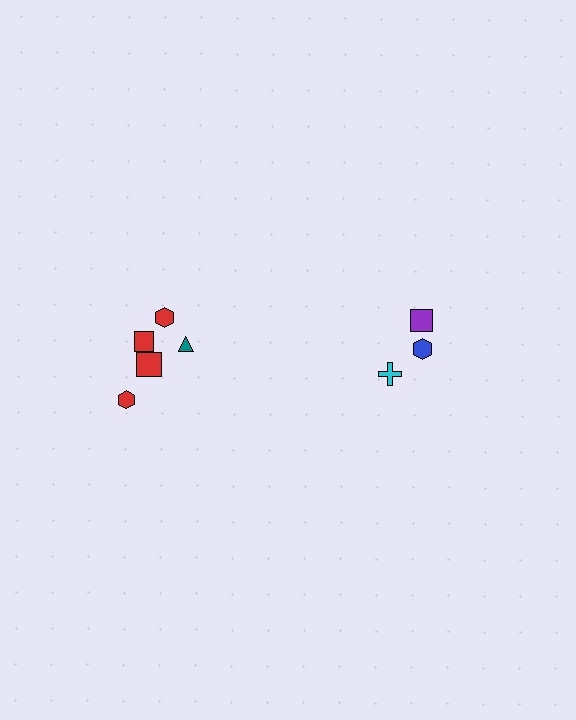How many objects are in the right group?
There are 3 objects.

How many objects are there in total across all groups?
There are 8 objects.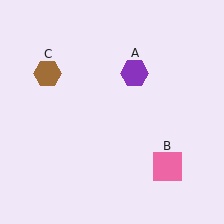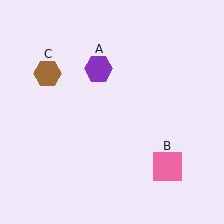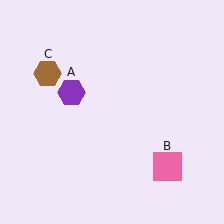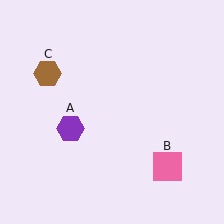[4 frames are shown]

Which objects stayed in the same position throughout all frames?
Pink square (object B) and brown hexagon (object C) remained stationary.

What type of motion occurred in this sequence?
The purple hexagon (object A) rotated counterclockwise around the center of the scene.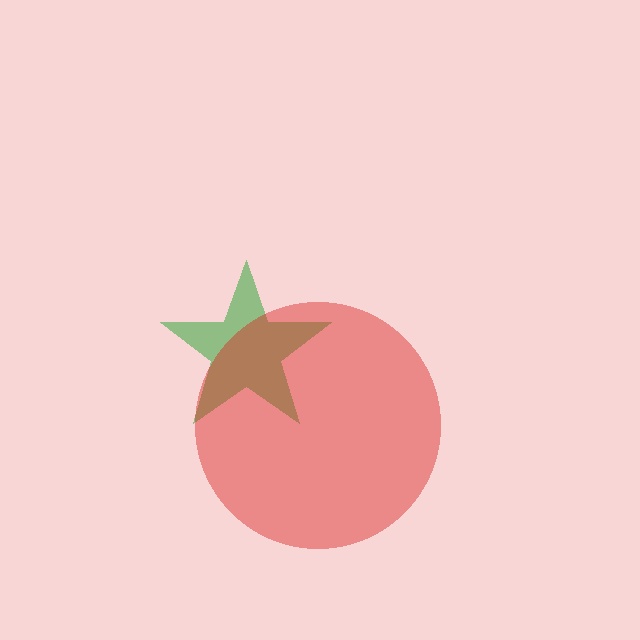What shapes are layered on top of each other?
The layered shapes are: a green star, a red circle.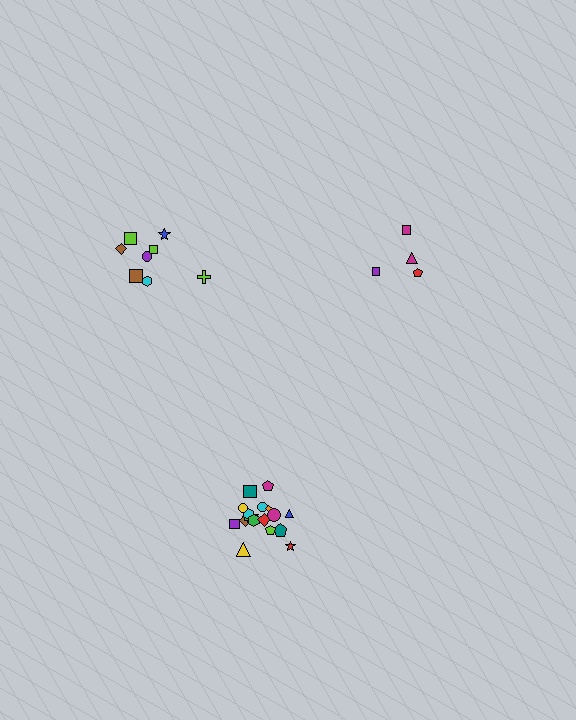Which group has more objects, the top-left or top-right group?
The top-left group.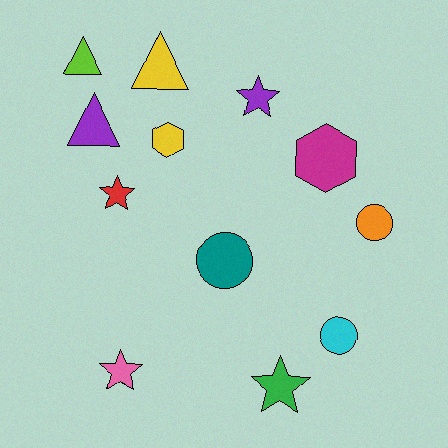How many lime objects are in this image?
There is 1 lime object.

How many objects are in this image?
There are 12 objects.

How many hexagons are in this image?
There are 2 hexagons.